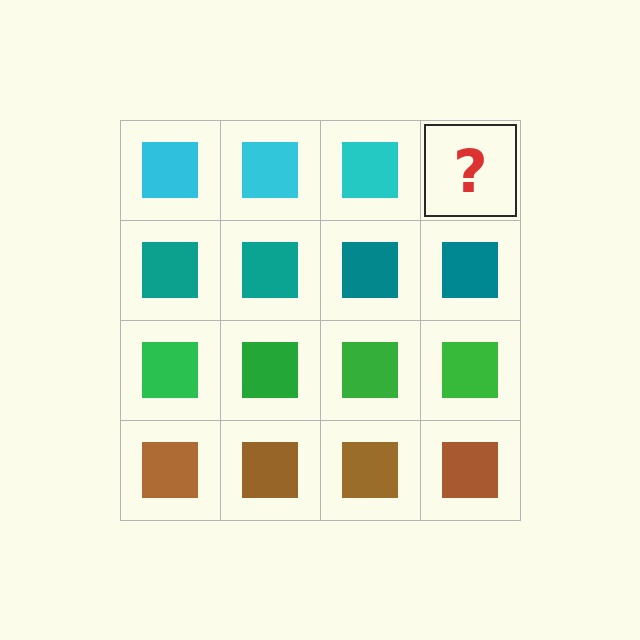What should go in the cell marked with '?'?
The missing cell should contain a cyan square.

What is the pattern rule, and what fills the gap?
The rule is that each row has a consistent color. The gap should be filled with a cyan square.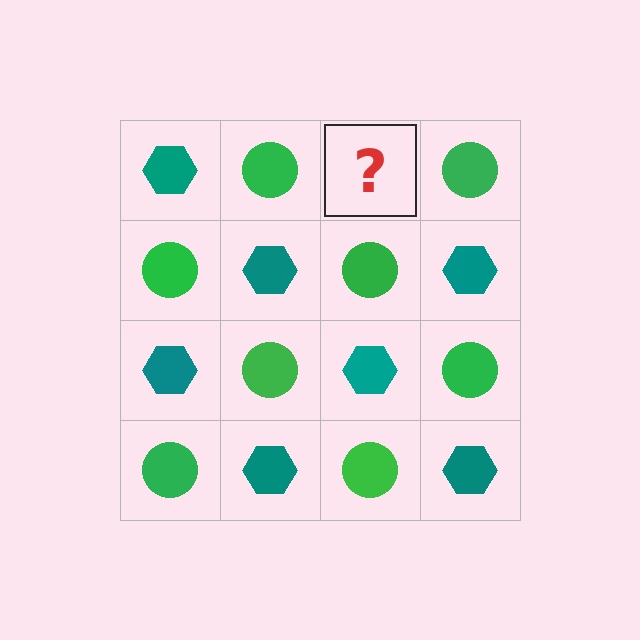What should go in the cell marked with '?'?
The missing cell should contain a teal hexagon.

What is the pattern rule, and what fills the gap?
The rule is that it alternates teal hexagon and green circle in a checkerboard pattern. The gap should be filled with a teal hexagon.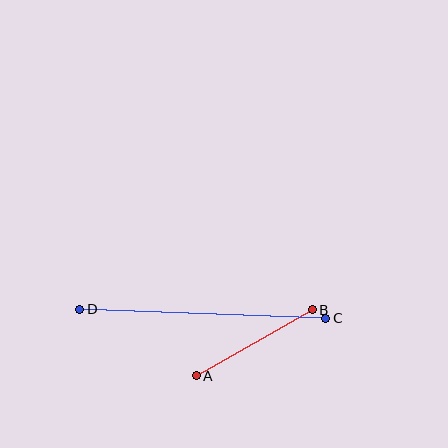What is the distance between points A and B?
The distance is approximately 133 pixels.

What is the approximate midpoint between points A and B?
The midpoint is at approximately (254, 343) pixels.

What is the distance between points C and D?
The distance is approximately 247 pixels.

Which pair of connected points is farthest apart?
Points C and D are farthest apart.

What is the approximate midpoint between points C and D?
The midpoint is at approximately (203, 314) pixels.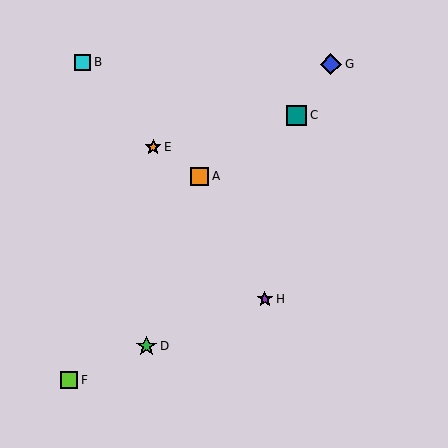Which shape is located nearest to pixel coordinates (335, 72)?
The blue diamond (labeled G) at (331, 64) is nearest to that location.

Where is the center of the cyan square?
The center of the cyan square is at (83, 62).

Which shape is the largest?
The blue diamond (labeled G) is the largest.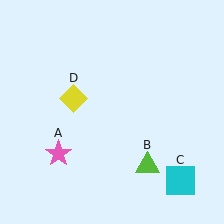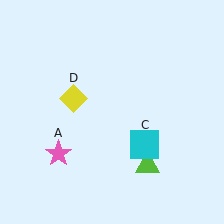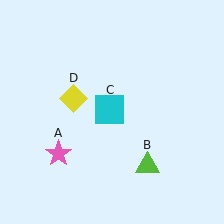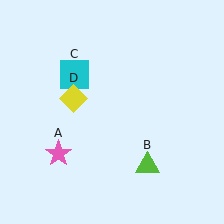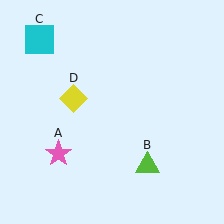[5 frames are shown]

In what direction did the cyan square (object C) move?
The cyan square (object C) moved up and to the left.